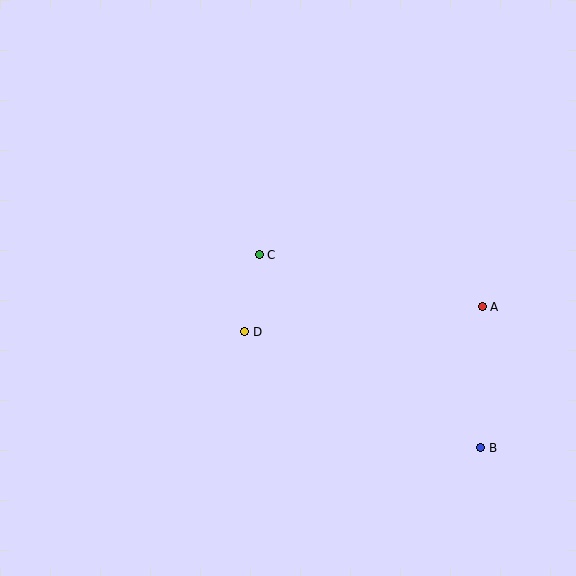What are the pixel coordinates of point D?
Point D is at (245, 332).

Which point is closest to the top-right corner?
Point A is closest to the top-right corner.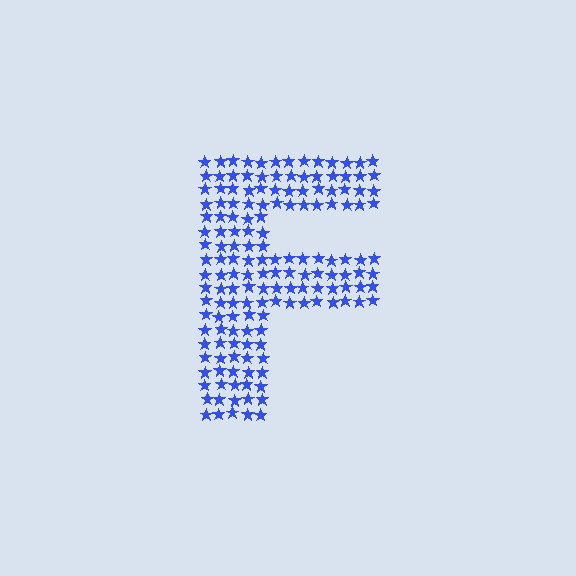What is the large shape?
The large shape is the letter F.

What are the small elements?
The small elements are stars.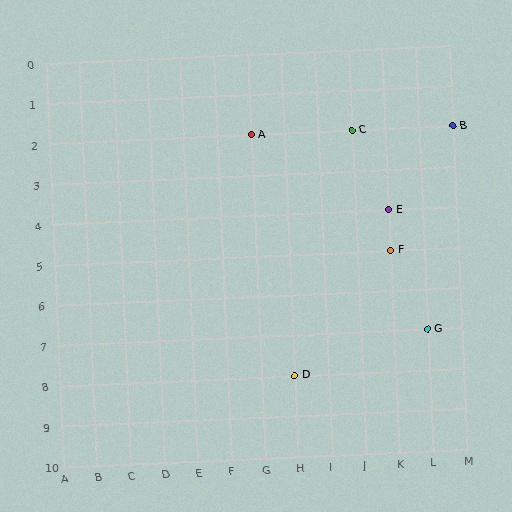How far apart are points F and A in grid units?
Points F and A are 4 columns and 3 rows apart (about 5.0 grid units diagonally).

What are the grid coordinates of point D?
Point D is at grid coordinates (H, 8).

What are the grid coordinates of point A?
Point A is at grid coordinates (G, 2).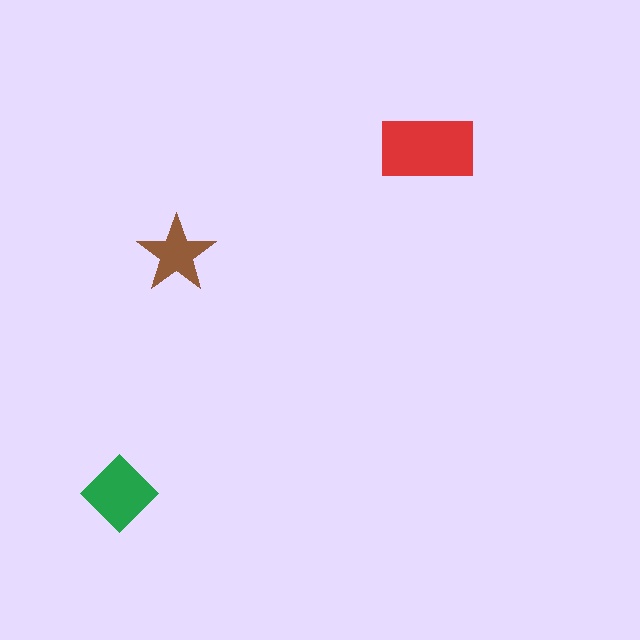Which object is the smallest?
The brown star.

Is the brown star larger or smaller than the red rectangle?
Smaller.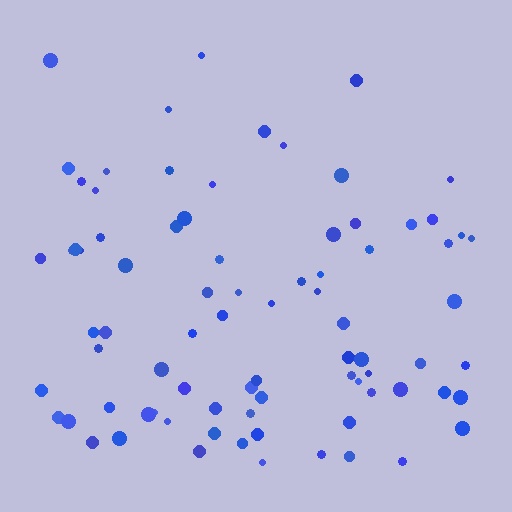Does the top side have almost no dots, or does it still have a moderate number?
Still a moderate number, just noticeably fewer than the bottom.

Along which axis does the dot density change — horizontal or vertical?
Vertical.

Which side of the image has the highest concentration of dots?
The bottom.